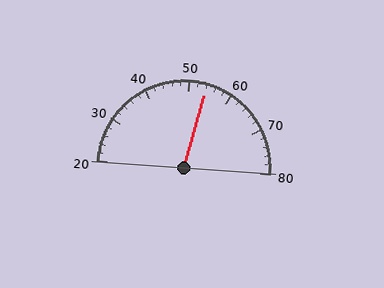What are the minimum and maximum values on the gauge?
The gauge ranges from 20 to 80.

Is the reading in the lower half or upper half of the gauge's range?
The reading is in the upper half of the range (20 to 80).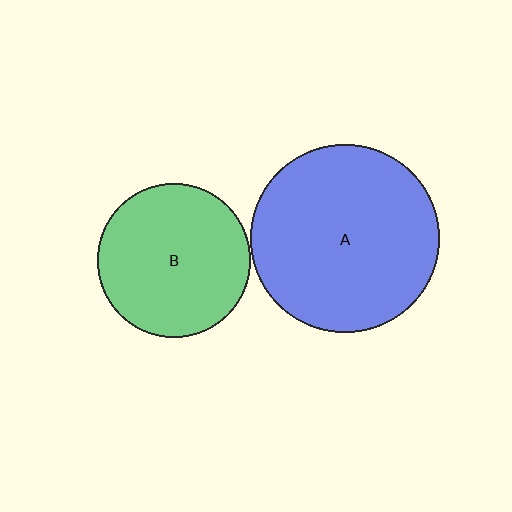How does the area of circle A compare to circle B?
Approximately 1.5 times.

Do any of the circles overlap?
No, none of the circles overlap.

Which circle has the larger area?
Circle A (blue).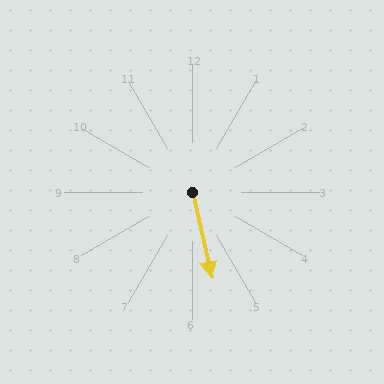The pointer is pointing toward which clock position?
Roughly 6 o'clock.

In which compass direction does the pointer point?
South.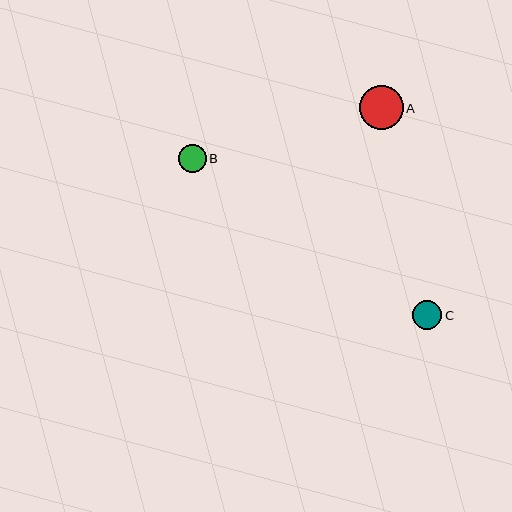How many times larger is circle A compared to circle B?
Circle A is approximately 1.6 times the size of circle B.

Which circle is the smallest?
Circle B is the smallest with a size of approximately 28 pixels.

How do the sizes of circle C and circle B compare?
Circle C and circle B are approximately the same size.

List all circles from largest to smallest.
From largest to smallest: A, C, B.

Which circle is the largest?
Circle A is the largest with a size of approximately 44 pixels.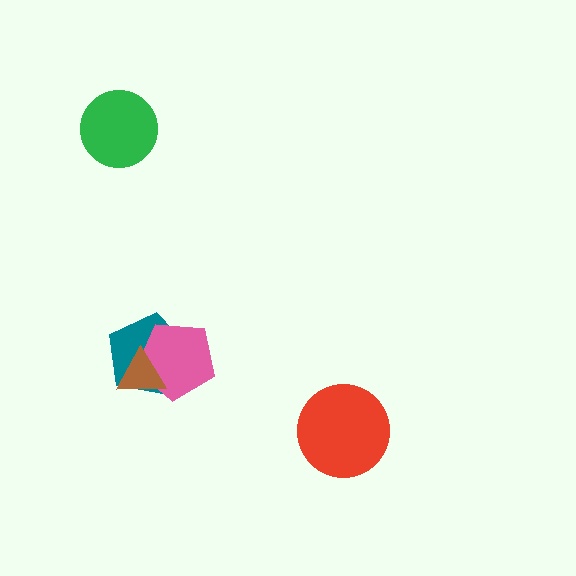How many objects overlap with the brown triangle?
2 objects overlap with the brown triangle.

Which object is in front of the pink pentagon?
The brown triangle is in front of the pink pentagon.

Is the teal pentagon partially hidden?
Yes, it is partially covered by another shape.